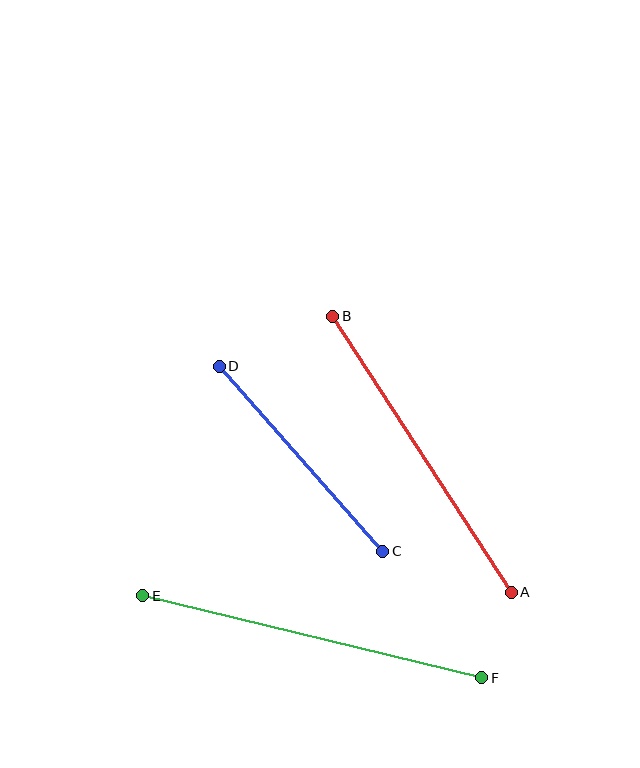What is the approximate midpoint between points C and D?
The midpoint is at approximately (301, 459) pixels.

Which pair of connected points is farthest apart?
Points E and F are farthest apart.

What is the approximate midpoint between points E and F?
The midpoint is at approximately (312, 637) pixels.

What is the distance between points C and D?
The distance is approximately 247 pixels.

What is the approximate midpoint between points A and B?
The midpoint is at approximately (422, 454) pixels.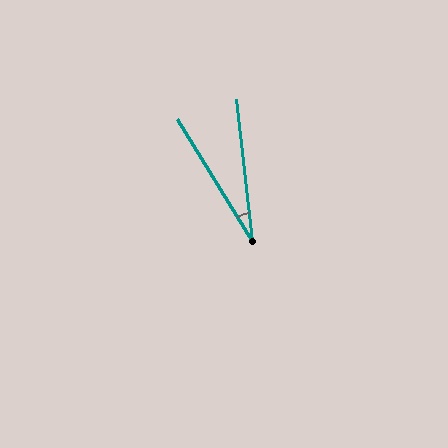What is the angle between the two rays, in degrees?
Approximately 25 degrees.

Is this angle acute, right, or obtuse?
It is acute.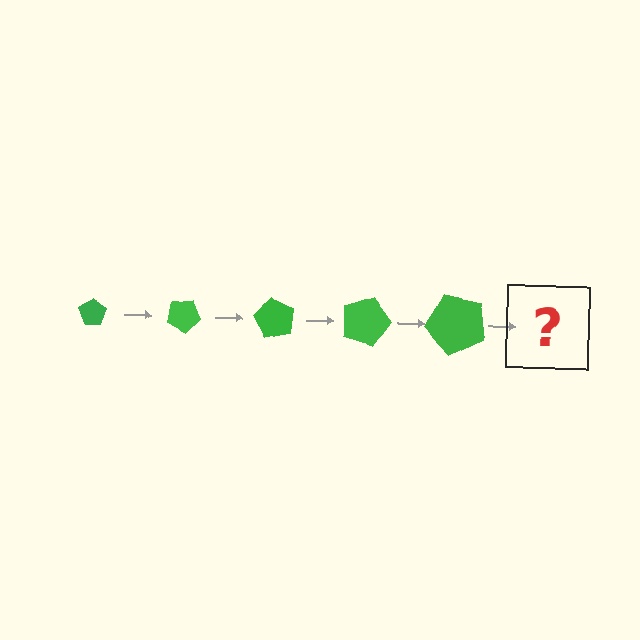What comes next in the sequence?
The next element should be a pentagon, larger than the previous one and rotated 150 degrees from the start.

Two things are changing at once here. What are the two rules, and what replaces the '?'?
The two rules are that the pentagon grows larger each step and it rotates 30 degrees each step. The '?' should be a pentagon, larger than the previous one and rotated 150 degrees from the start.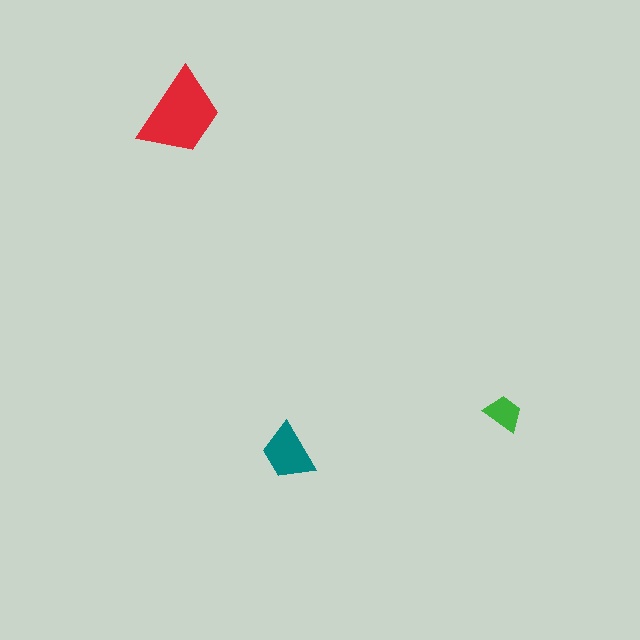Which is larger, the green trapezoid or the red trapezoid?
The red one.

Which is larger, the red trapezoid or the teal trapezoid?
The red one.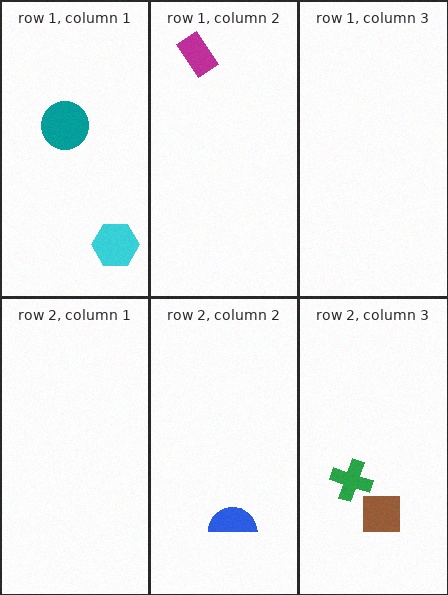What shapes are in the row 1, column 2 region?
The magenta rectangle.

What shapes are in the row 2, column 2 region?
The blue semicircle.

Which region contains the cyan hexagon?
The row 1, column 1 region.